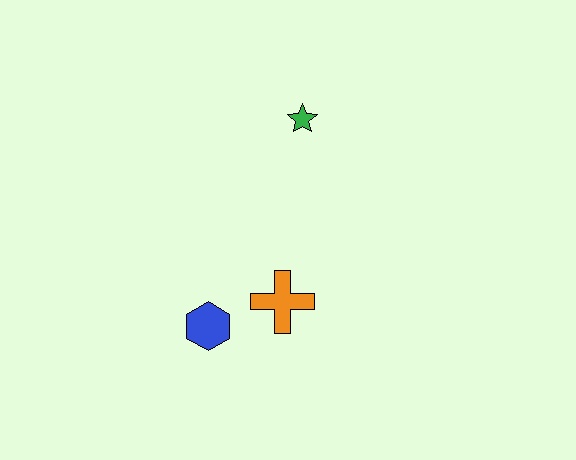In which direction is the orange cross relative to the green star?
The orange cross is below the green star.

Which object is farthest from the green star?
The blue hexagon is farthest from the green star.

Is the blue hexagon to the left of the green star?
Yes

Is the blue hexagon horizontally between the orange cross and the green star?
No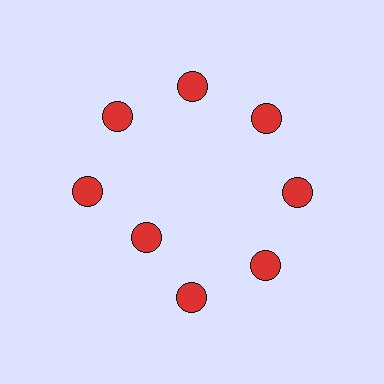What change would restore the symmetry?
The symmetry would be restored by moving it outward, back onto the ring so that all 8 circles sit at equal angles and equal distance from the center.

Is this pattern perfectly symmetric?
No. The 8 red circles are arranged in a ring, but one element near the 8 o'clock position is pulled inward toward the center, breaking the 8-fold rotational symmetry.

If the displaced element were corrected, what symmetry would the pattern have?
It would have 8-fold rotational symmetry — the pattern would map onto itself every 45 degrees.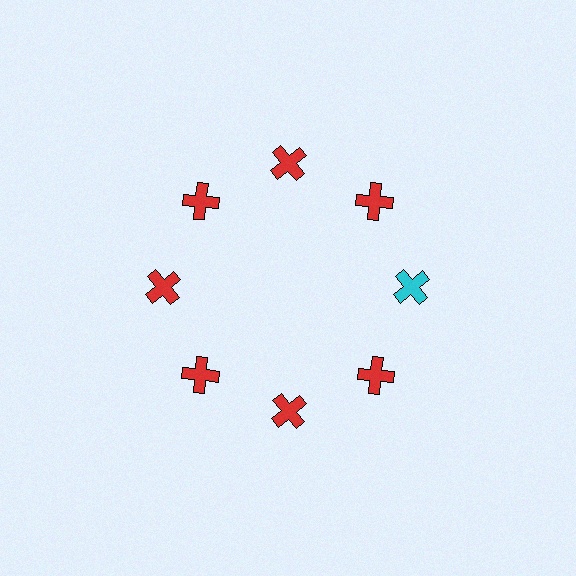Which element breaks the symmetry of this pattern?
The cyan cross at roughly the 3 o'clock position breaks the symmetry. All other shapes are red crosses.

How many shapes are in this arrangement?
There are 8 shapes arranged in a ring pattern.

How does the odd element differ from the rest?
It has a different color: cyan instead of red.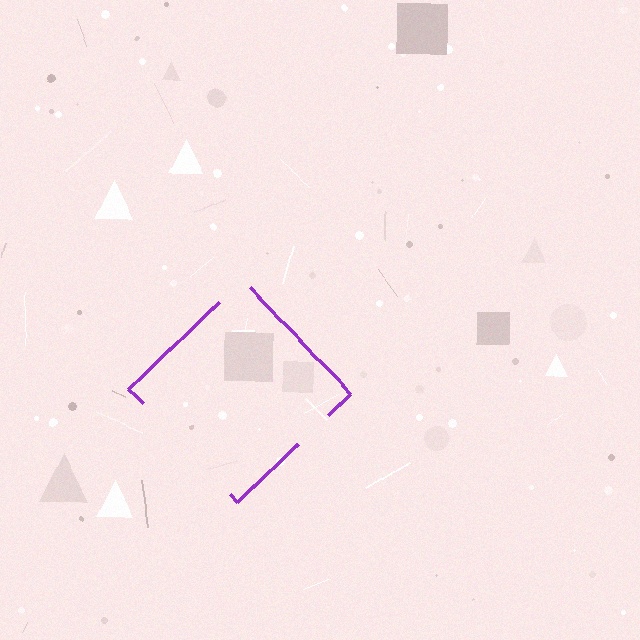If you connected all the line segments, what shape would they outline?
They would outline a diamond.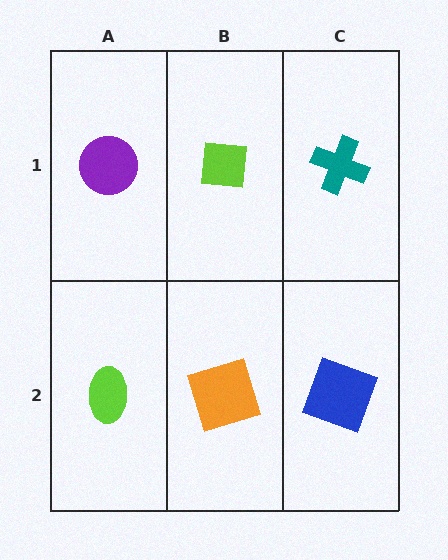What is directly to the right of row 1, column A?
A lime square.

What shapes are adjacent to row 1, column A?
A lime ellipse (row 2, column A), a lime square (row 1, column B).